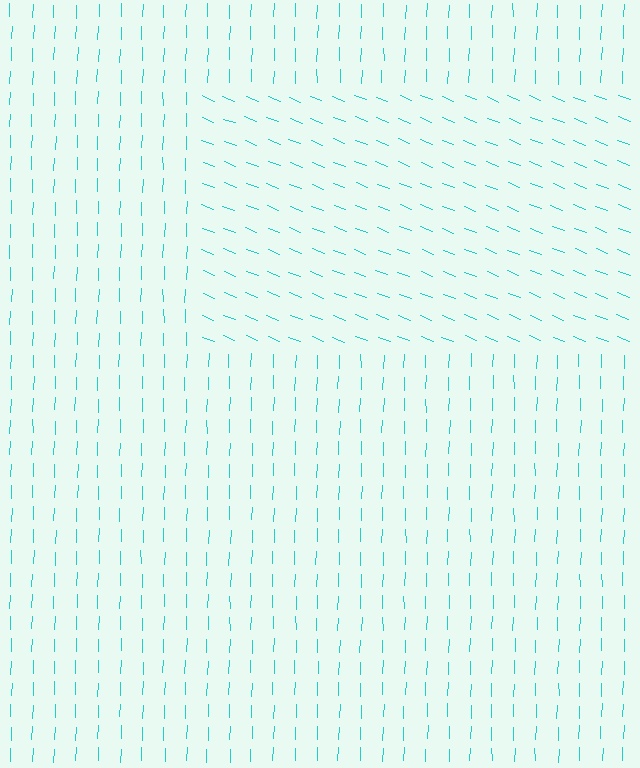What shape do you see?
I see a rectangle.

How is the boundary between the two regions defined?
The boundary is defined purely by a change in line orientation (approximately 71 degrees difference). All lines are the same color and thickness.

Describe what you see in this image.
The image is filled with small cyan line segments. A rectangle region in the image has lines oriented differently from the surrounding lines, creating a visible texture boundary.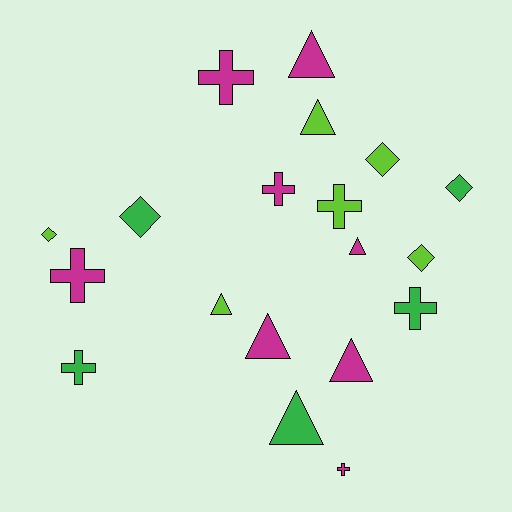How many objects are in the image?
There are 19 objects.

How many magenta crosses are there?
There are 4 magenta crosses.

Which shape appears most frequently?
Triangle, with 7 objects.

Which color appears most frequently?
Magenta, with 8 objects.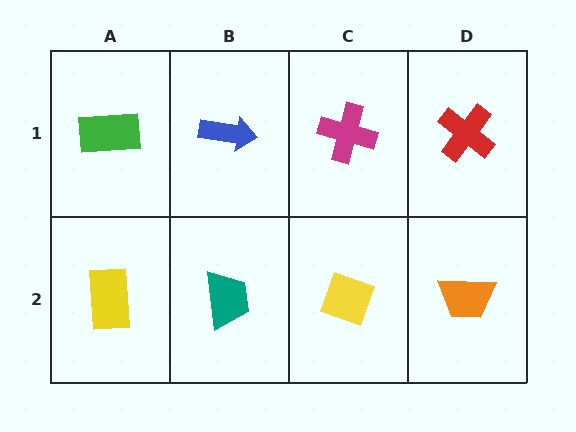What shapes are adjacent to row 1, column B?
A teal trapezoid (row 2, column B), a green rectangle (row 1, column A), a magenta cross (row 1, column C).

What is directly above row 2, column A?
A green rectangle.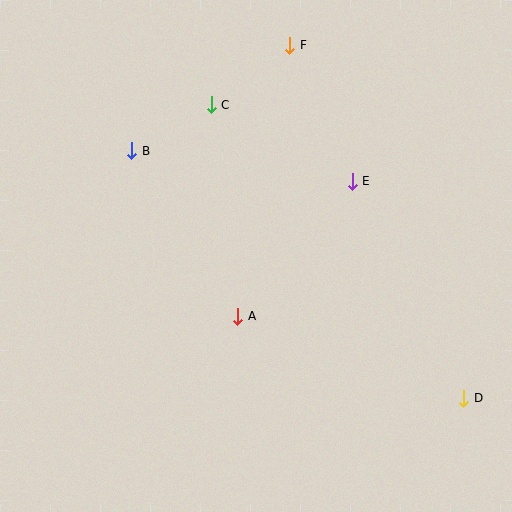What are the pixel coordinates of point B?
Point B is at (132, 151).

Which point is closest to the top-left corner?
Point B is closest to the top-left corner.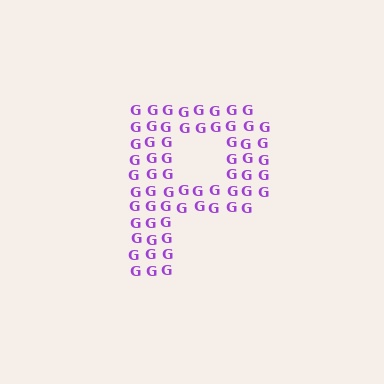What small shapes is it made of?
It is made of small letter G's.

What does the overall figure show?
The overall figure shows the letter P.